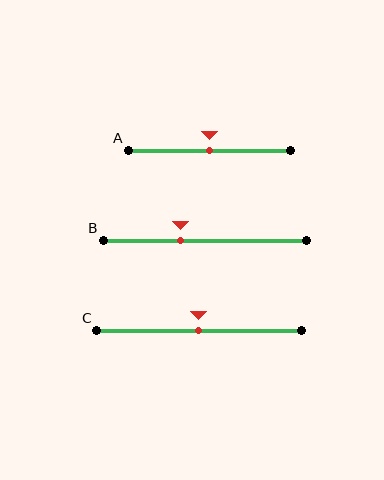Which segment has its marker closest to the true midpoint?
Segment A has its marker closest to the true midpoint.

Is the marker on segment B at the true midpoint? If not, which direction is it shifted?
No, the marker on segment B is shifted to the left by about 12% of the segment length.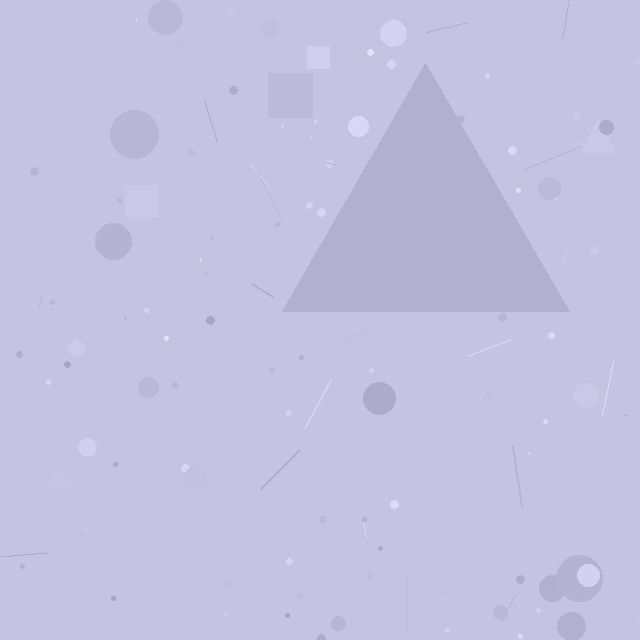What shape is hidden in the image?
A triangle is hidden in the image.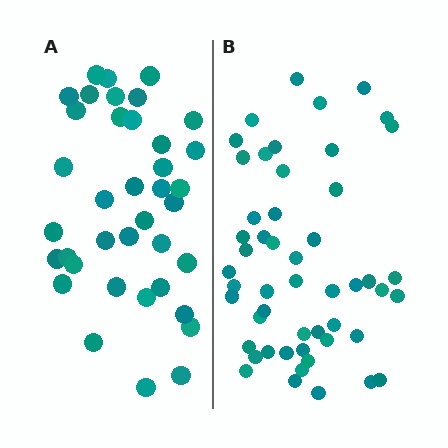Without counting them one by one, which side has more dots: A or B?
Region B (the right region) has more dots.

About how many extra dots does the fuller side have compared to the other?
Region B has approximately 15 more dots than region A.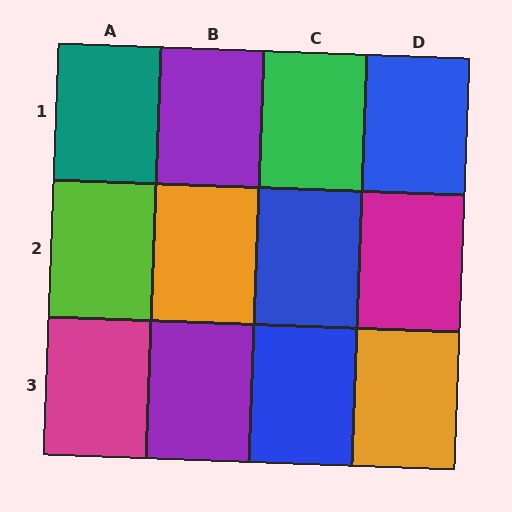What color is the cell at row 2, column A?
Lime.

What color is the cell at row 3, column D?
Orange.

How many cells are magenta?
2 cells are magenta.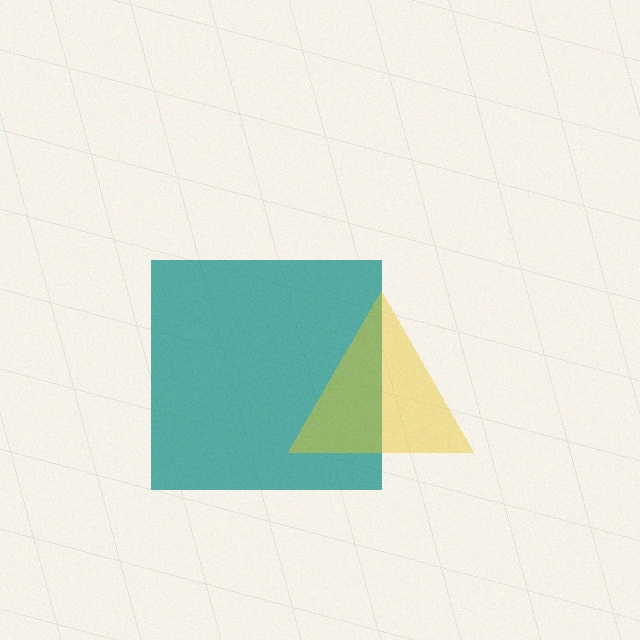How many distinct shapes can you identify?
There are 2 distinct shapes: a teal square, a yellow triangle.